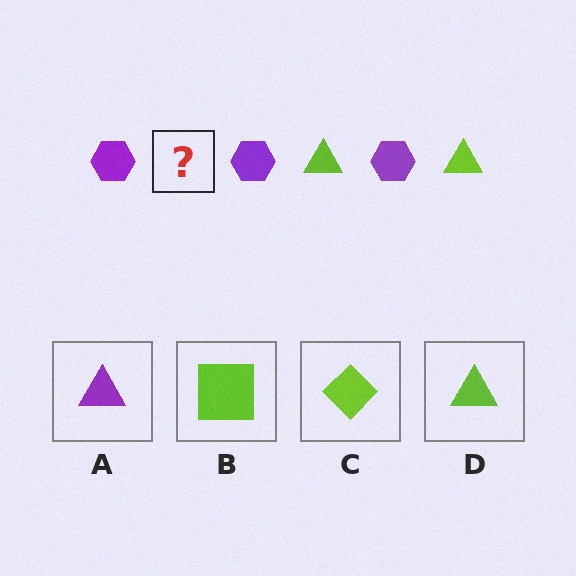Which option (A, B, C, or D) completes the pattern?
D.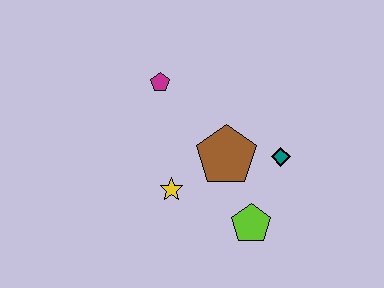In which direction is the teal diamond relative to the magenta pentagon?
The teal diamond is to the right of the magenta pentagon.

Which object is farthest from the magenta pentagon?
The lime pentagon is farthest from the magenta pentagon.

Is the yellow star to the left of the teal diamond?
Yes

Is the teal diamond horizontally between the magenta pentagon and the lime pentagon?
No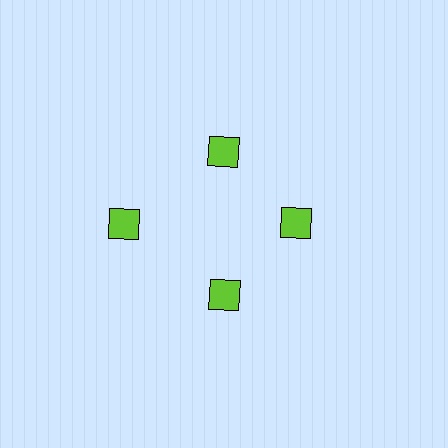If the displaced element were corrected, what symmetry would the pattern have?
It would have 4-fold rotational symmetry — the pattern would map onto itself every 90 degrees.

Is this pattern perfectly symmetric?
No. The 4 lime diamonds are arranged in a ring, but one element near the 9 o'clock position is pushed outward from the center, breaking the 4-fold rotational symmetry.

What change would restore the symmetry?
The symmetry would be restored by moving it inward, back onto the ring so that all 4 diamonds sit at equal angles and equal distance from the center.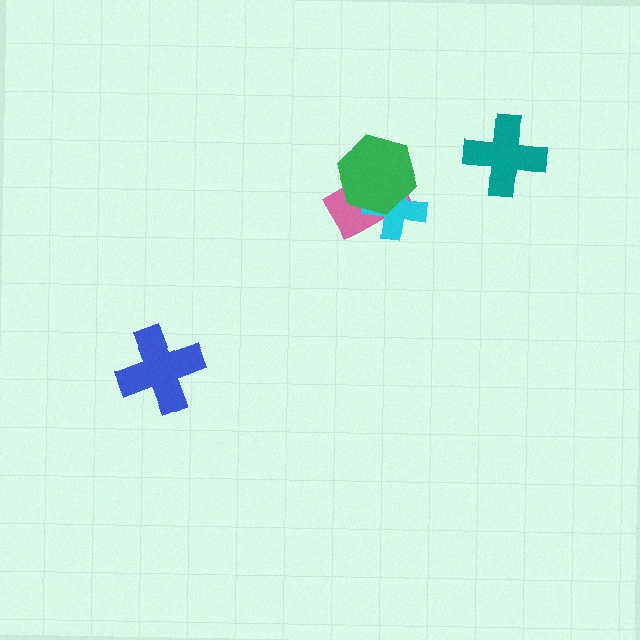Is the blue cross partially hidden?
No, no other shape covers it.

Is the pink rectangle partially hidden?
Yes, it is partially covered by another shape.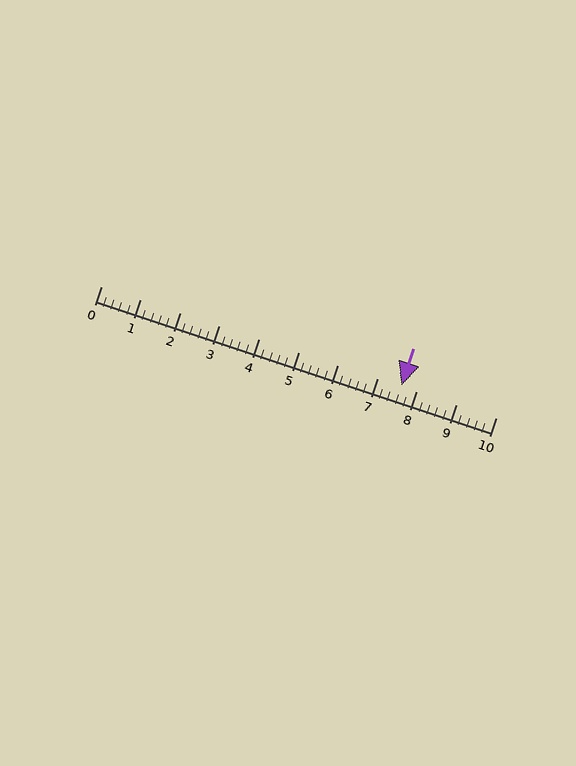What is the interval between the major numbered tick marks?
The major tick marks are spaced 1 units apart.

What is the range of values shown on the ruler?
The ruler shows values from 0 to 10.